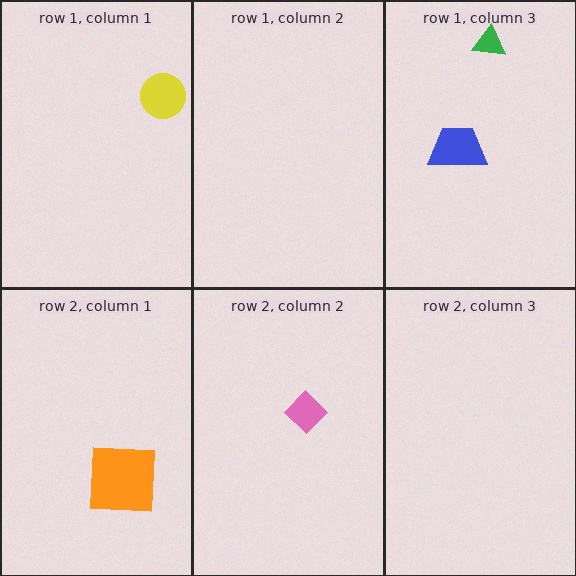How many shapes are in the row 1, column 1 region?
1.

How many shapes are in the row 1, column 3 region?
2.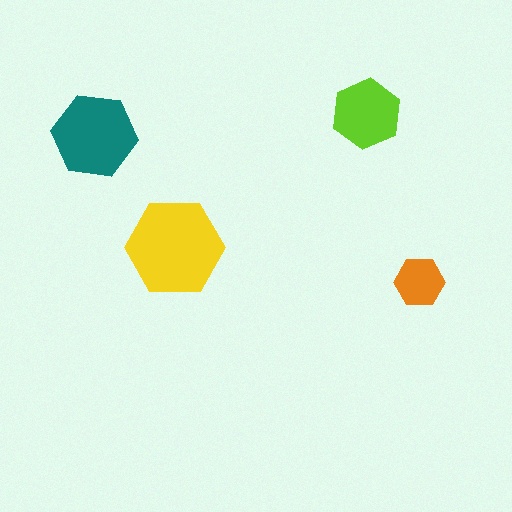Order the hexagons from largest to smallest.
the yellow one, the teal one, the lime one, the orange one.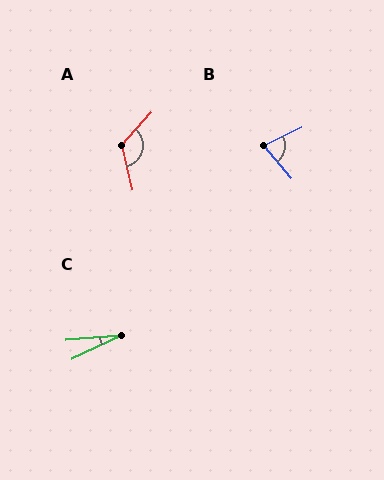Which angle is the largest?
A, at approximately 125 degrees.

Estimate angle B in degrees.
Approximately 75 degrees.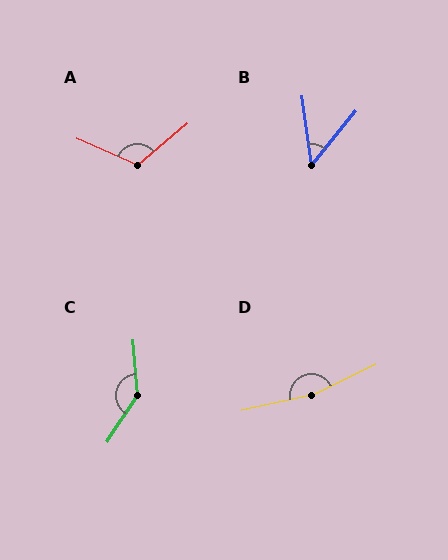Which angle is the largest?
D, at approximately 166 degrees.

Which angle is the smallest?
B, at approximately 47 degrees.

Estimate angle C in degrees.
Approximately 142 degrees.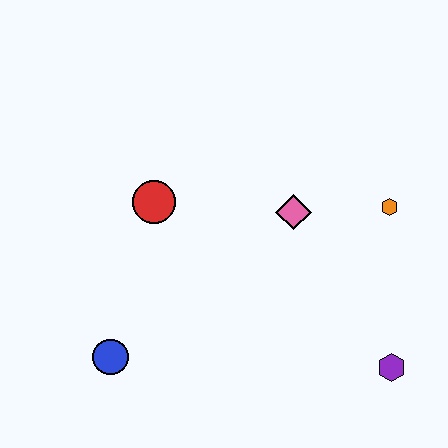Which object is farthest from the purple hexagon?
The red circle is farthest from the purple hexagon.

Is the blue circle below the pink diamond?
Yes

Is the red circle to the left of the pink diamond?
Yes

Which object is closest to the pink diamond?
The orange hexagon is closest to the pink diamond.